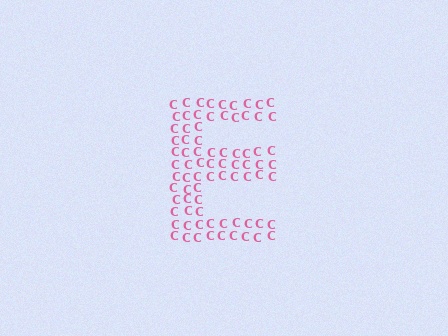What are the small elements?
The small elements are letter C's.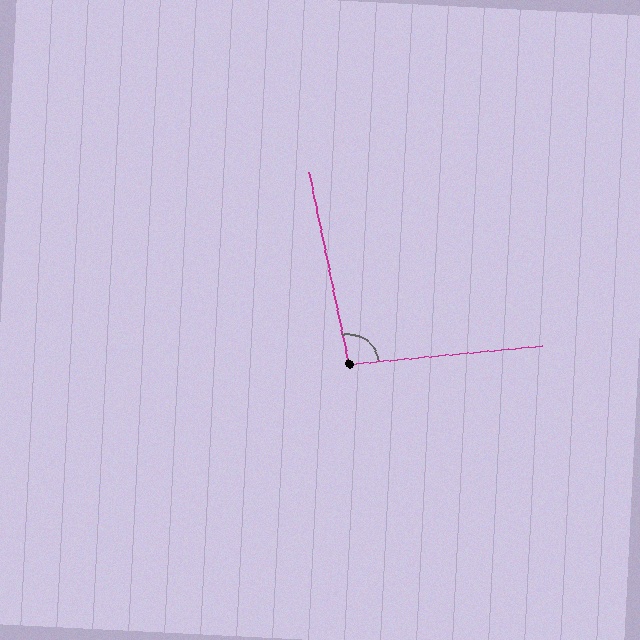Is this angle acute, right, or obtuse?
It is obtuse.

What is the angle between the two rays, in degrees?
Approximately 96 degrees.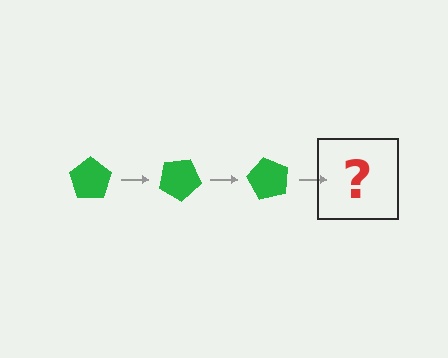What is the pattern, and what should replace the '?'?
The pattern is that the pentagon rotates 30 degrees each step. The '?' should be a green pentagon rotated 90 degrees.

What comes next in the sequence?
The next element should be a green pentagon rotated 90 degrees.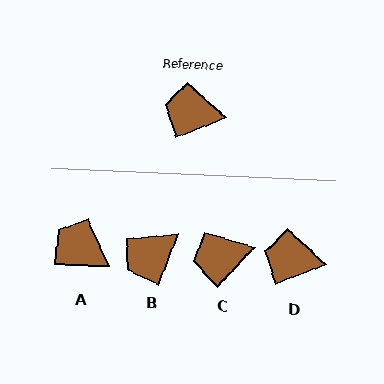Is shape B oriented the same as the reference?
No, it is off by about 47 degrees.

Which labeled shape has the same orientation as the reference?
D.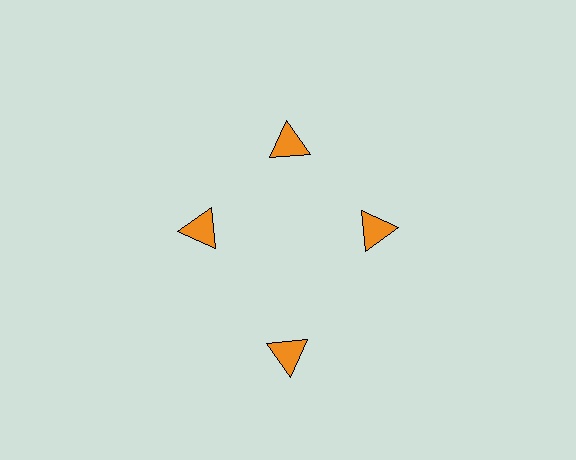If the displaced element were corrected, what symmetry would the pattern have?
It would have 4-fold rotational symmetry — the pattern would map onto itself every 90 degrees.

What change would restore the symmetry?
The symmetry would be restored by moving it inward, back onto the ring so that all 4 triangles sit at equal angles and equal distance from the center.